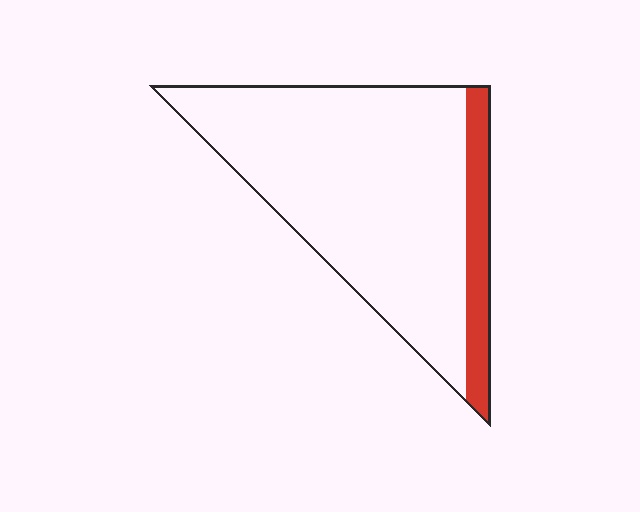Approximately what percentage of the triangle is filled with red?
Approximately 15%.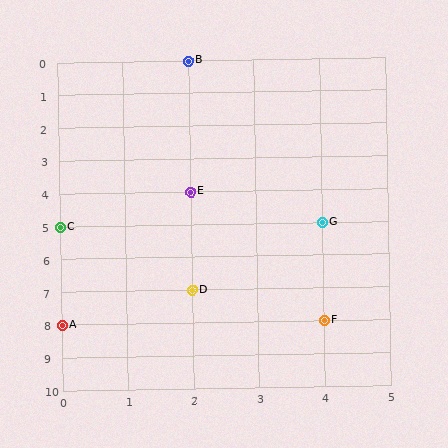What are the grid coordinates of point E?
Point E is at grid coordinates (2, 4).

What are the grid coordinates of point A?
Point A is at grid coordinates (0, 8).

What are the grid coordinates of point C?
Point C is at grid coordinates (0, 5).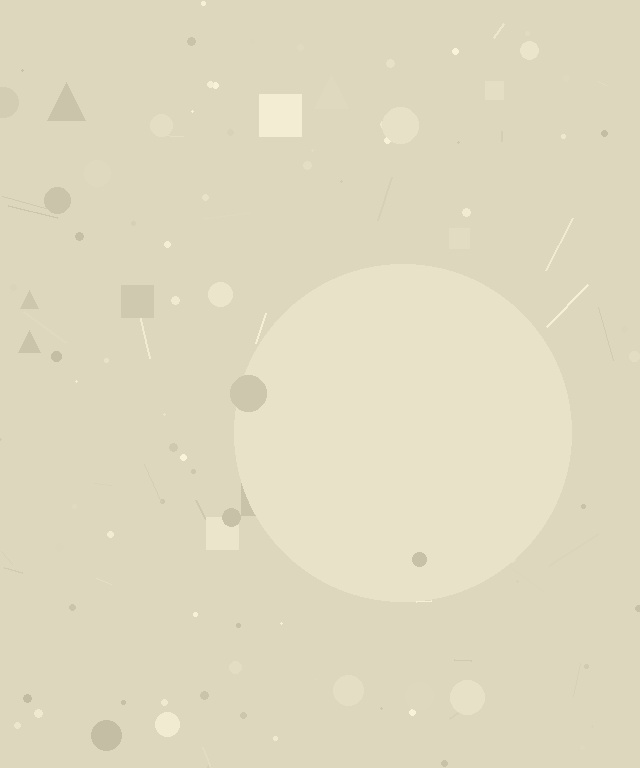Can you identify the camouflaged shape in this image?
The camouflaged shape is a circle.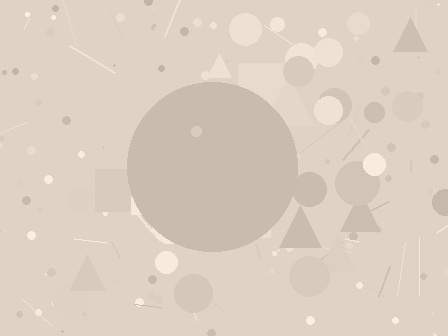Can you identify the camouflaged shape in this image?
The camouflaged shape is a circle.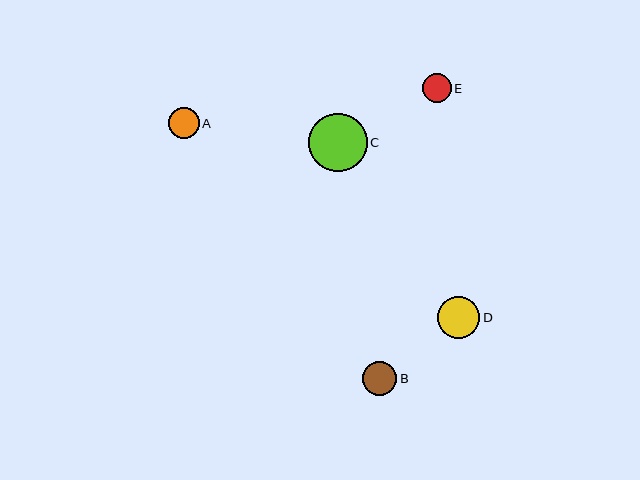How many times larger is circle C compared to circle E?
Circle C is approximately 2.0 times the size of circle E.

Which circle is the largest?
Circle C is the largest with a size of approximately 58 pixels.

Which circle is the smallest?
Circle E is the smallest with a size of approximately 29 pixels.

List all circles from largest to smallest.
From largest to smallest: C, D, B, A, E.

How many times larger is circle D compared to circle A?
Circle D is approximately 1.4 times the size of circle A.